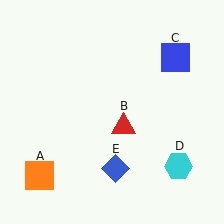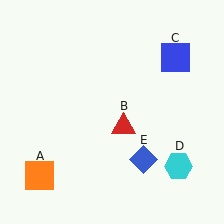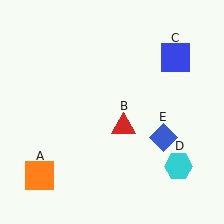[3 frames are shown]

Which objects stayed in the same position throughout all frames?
Orange square (object A) and red triangle (object B) and blue square (object C) and cyan hexagon (object D) remained stationary.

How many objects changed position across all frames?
1 object changed position: blue diamond (object E).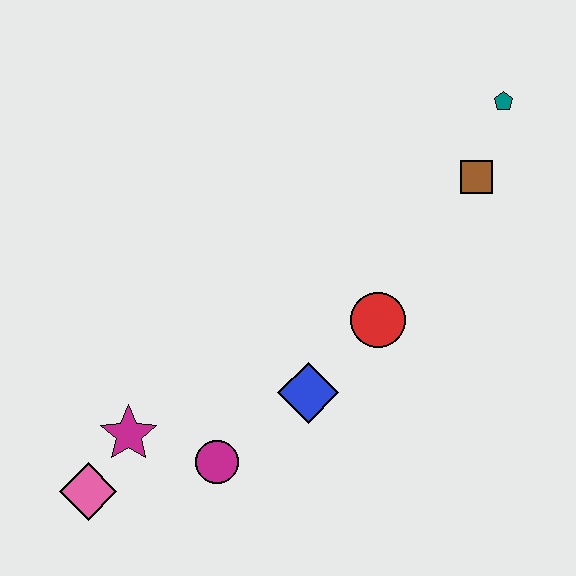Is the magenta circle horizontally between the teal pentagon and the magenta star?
Yes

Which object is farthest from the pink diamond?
The teal pentagon is farthest from the pink diamond.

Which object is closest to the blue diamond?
The red circle is closest to the blue diamond.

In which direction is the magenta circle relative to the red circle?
The magenta circle is to the left of the red circle.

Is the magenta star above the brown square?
No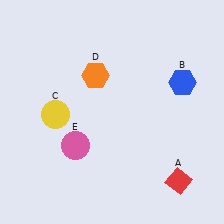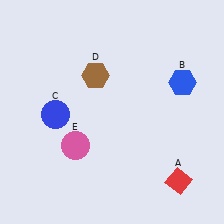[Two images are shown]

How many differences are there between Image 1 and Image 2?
There are 2 differences between the two images.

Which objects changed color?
C changed from yellow to blue. D changed from orange to brown.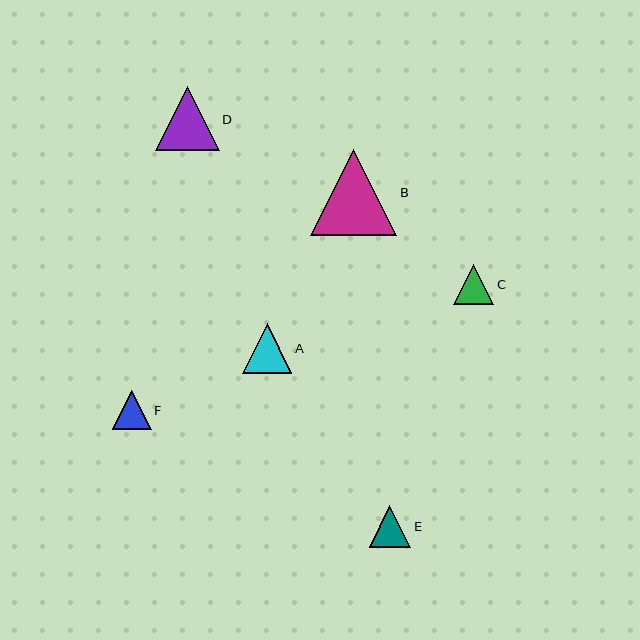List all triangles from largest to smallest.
From largest to smallest: B, D, A, E, C, F.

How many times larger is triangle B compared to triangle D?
Triangle B is approximately 1.4 times the size of triangle D.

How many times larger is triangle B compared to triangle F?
Triangle B is approximately 2.2 times the size of triangle F.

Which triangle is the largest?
Triangle B is the largest with a size of approximately 86 pixels.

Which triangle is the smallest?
Triangle F is the smallest with a size of approximately 39 pixels.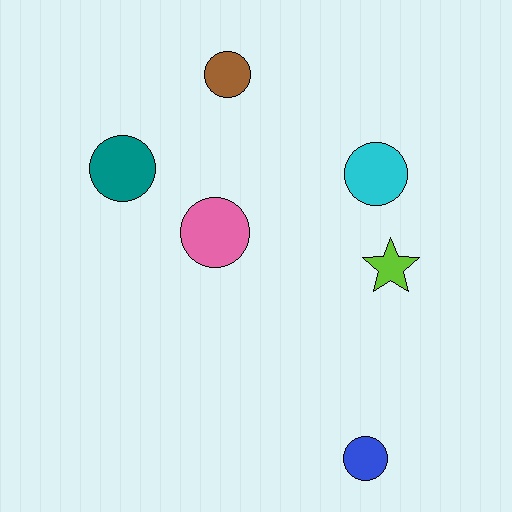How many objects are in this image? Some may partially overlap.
There are 6 objects.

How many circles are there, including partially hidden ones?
There are 5 circles.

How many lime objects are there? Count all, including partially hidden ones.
There is 1 lime object.